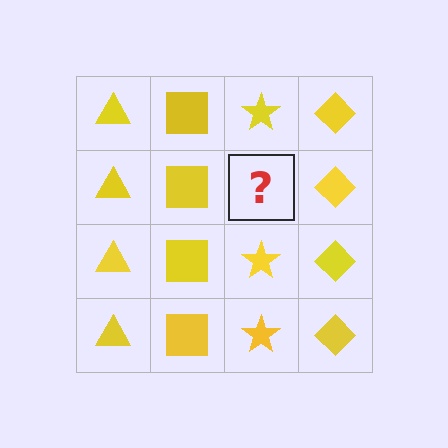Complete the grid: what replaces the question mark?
The question mark should be replaced with a yellow star.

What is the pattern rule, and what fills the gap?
The rule is that each column has a consistent shape. The gap should be filled with a yellow star.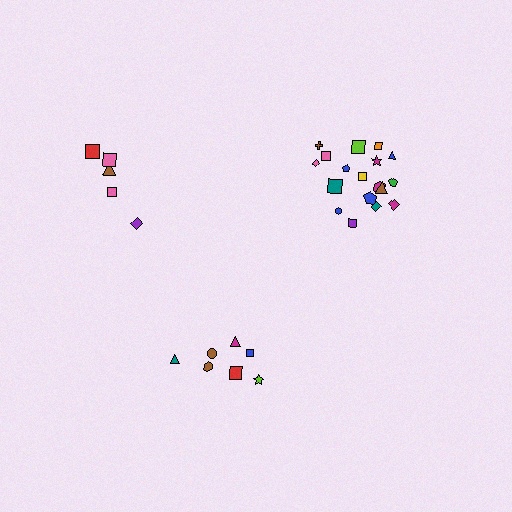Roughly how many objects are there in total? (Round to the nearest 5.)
Roughly 30 objects in total.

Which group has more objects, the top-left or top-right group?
The top-right group.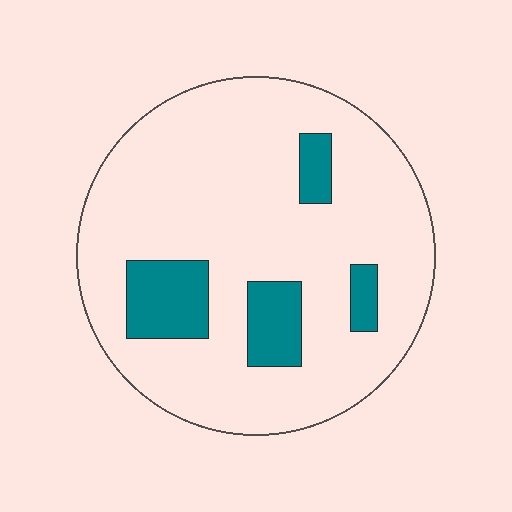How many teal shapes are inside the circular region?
4.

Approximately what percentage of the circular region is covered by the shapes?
Approximately 15%.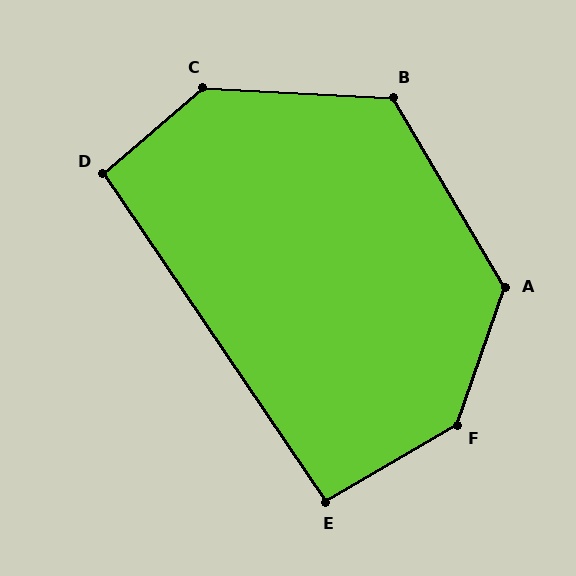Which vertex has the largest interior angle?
F, at approximately 140 degrees.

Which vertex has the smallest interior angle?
E, at approximately 94 degrees.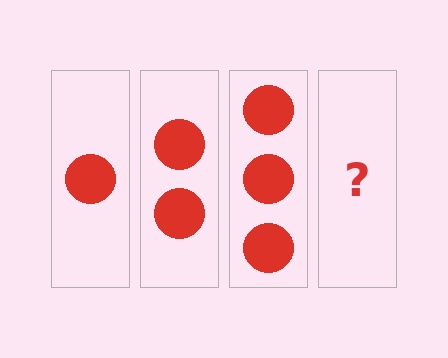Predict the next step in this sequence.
The next step is 4 circles.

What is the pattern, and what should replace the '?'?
The pattern is that each step adds one more circle. The '?' should be 4 circles.